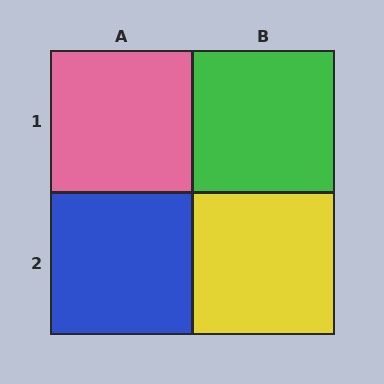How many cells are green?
1 cell is green.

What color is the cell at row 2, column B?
Yellow.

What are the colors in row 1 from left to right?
Pink, green.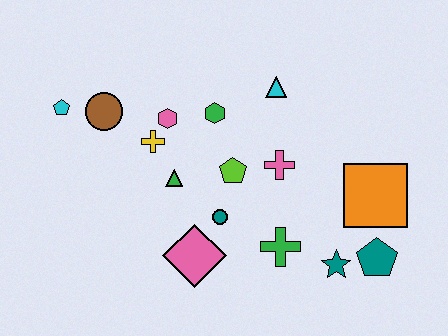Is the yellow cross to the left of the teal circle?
Yes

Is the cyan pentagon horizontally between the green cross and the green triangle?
No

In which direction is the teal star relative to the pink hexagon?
The teal star is to the right of the pink hexagon.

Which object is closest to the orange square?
The teal pentagon is closest to the orange square.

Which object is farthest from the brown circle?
The teal pentagon is farthest from the brown circle.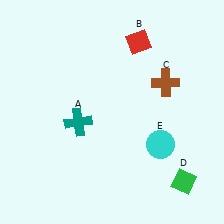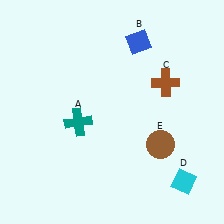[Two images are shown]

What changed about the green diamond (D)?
In Image 1, D is green. In Image 2, it changed to cyan.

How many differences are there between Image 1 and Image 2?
There are 3 differences between the two images.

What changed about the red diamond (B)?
In Image 1, B is red. In Image 2, it changed to blue.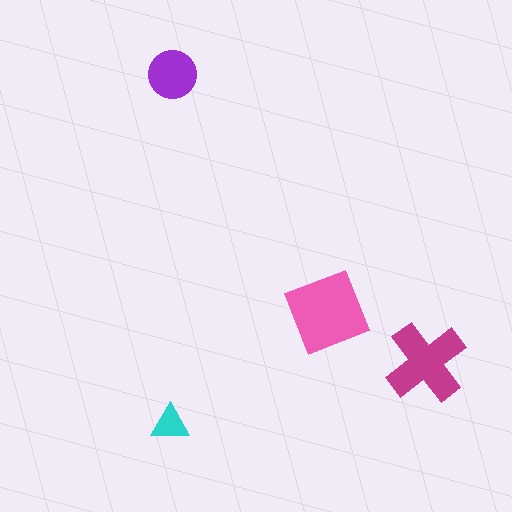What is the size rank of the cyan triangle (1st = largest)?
4th.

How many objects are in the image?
There are 4 objects in the image.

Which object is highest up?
The purple circle is topmost.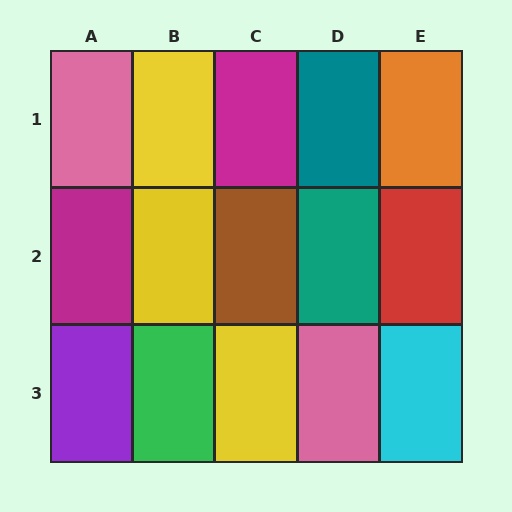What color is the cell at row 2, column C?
Brown.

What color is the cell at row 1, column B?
Yellow.